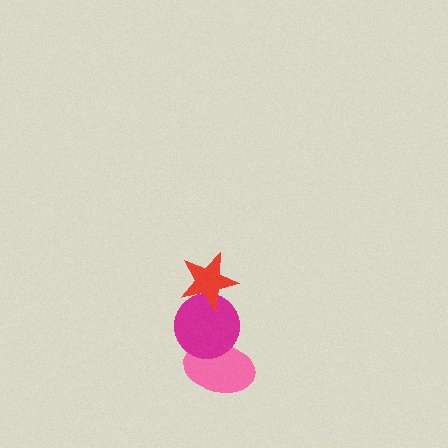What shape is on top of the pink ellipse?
The magenta circle is on top of the pink ellipse.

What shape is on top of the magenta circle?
The red star is on top of the magenta circle.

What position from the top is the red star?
The red star is 1st from the top.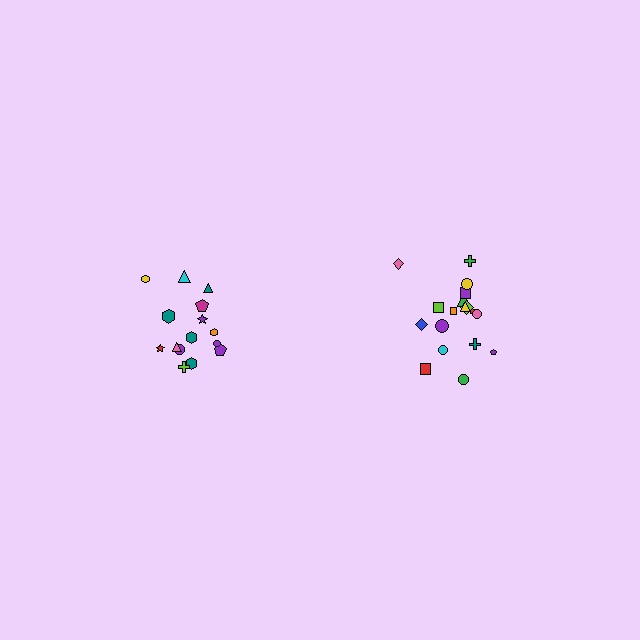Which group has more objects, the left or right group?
The right group.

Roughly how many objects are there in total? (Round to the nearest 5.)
Roughly 35 objects in total.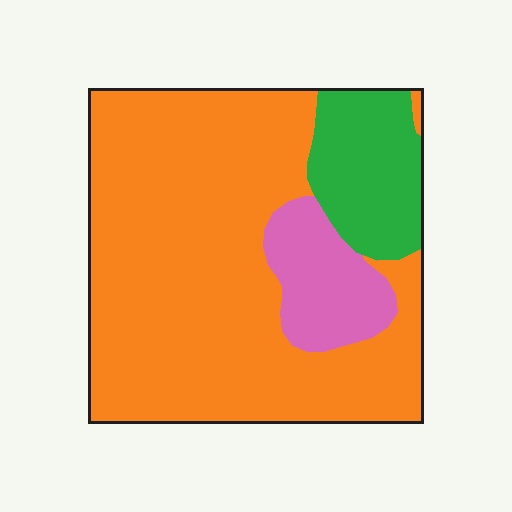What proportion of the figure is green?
Green covers 15% of the figure.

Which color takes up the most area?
Orange, at roughly 75%.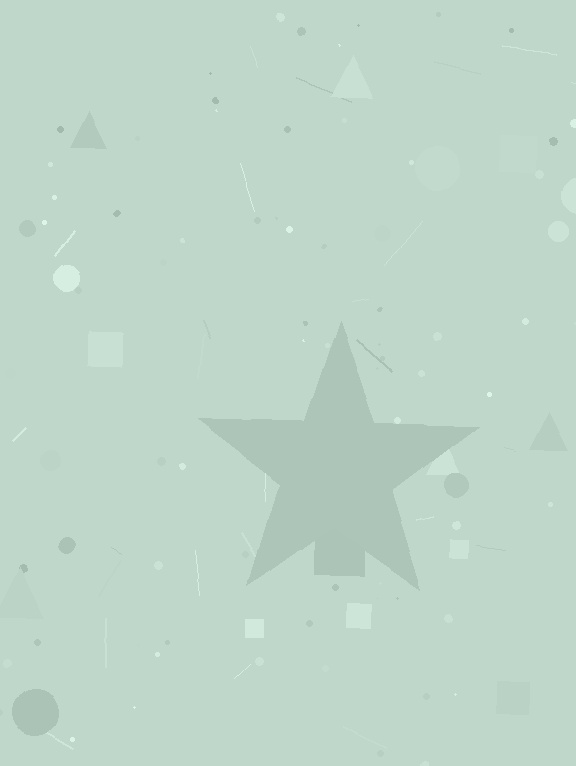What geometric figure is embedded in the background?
A star is embedded in the background.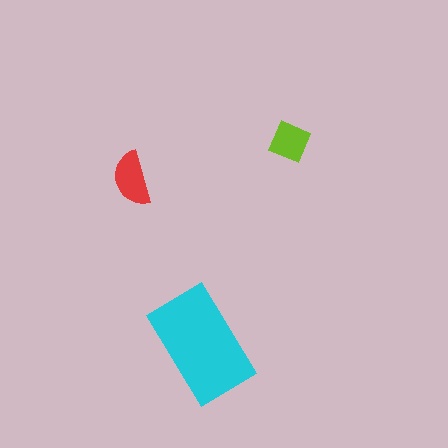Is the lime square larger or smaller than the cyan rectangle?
Smaller.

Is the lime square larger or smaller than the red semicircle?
Smaller.